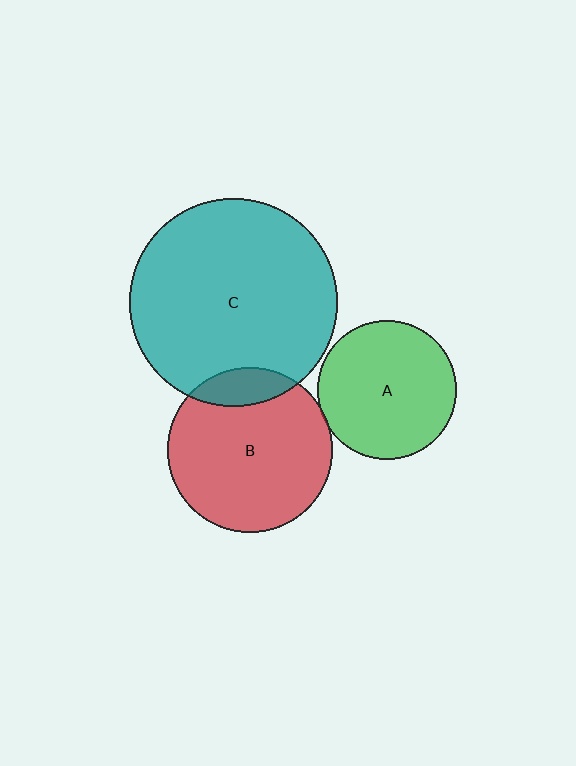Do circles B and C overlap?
Yes.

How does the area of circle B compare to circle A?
Approximately 1.4 times.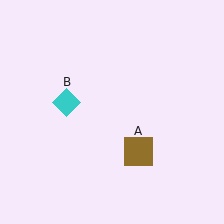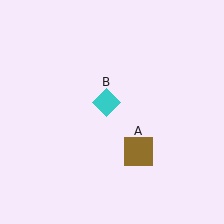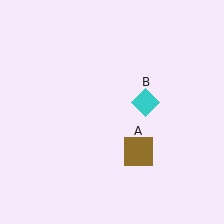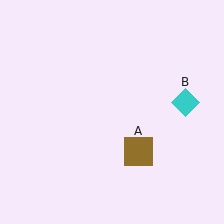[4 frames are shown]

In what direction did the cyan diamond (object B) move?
The cyan diamond (object B) moved right.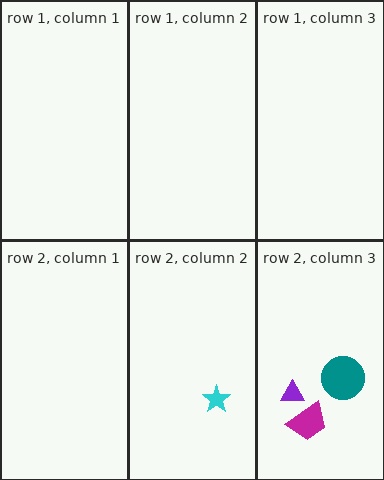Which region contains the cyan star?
The row 2, column 2 region.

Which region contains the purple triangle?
The row 2, column 3 region.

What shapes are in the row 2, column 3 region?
The magenta trapezoid, the purple triangle, the teal circle.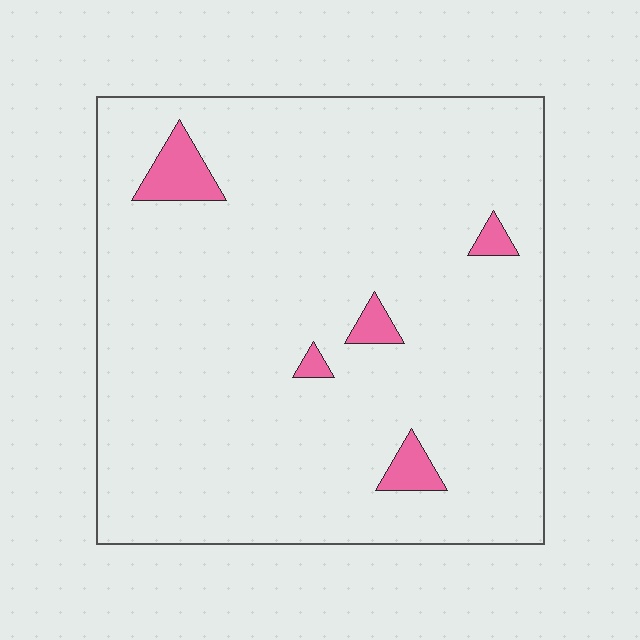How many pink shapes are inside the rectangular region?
5.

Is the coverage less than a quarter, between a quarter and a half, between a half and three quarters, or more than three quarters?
Less than a quarter.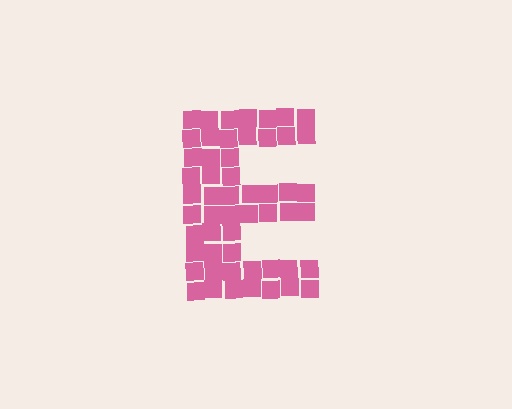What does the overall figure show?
The overall figure shows the letter E.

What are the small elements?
The small elements are squares.